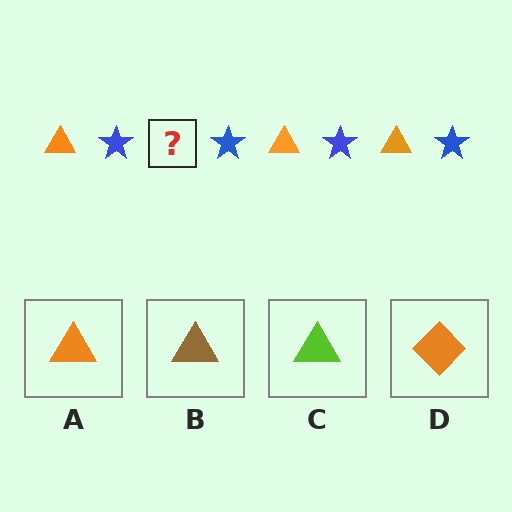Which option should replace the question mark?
Option A.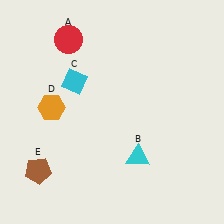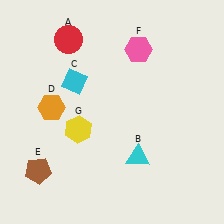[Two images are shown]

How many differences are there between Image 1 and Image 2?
There are 2 differences between the two images.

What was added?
A pink hexagon (F), a yellow hexagon (G) were added in Image 2.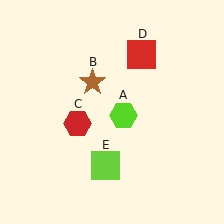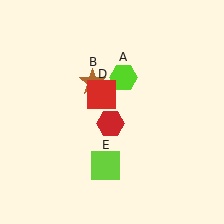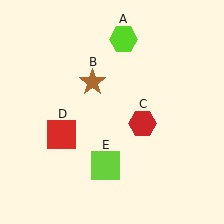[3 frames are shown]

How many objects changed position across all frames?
3 objects changed position: lime hexagon (object A), red hexagon (object C), red square (object D).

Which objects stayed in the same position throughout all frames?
Brown star (object B) and lime square (object E) remained stationary.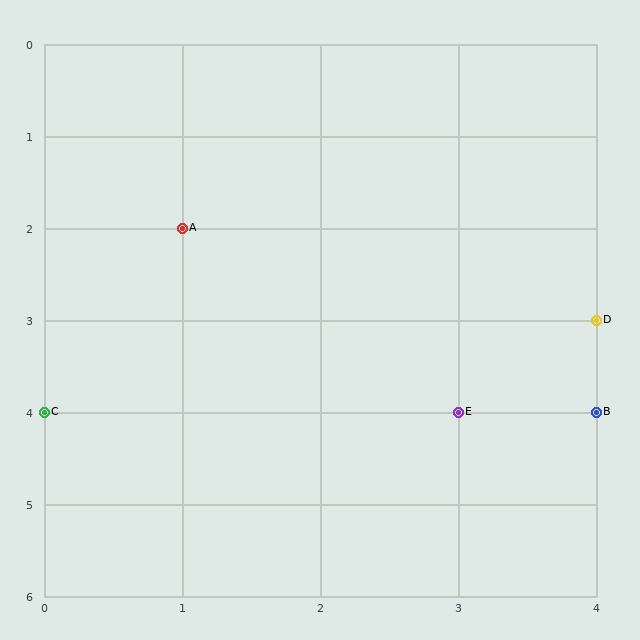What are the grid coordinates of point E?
Point E is at grid coordinates (3, 4).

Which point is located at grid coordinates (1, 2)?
Point A is at (1, 2).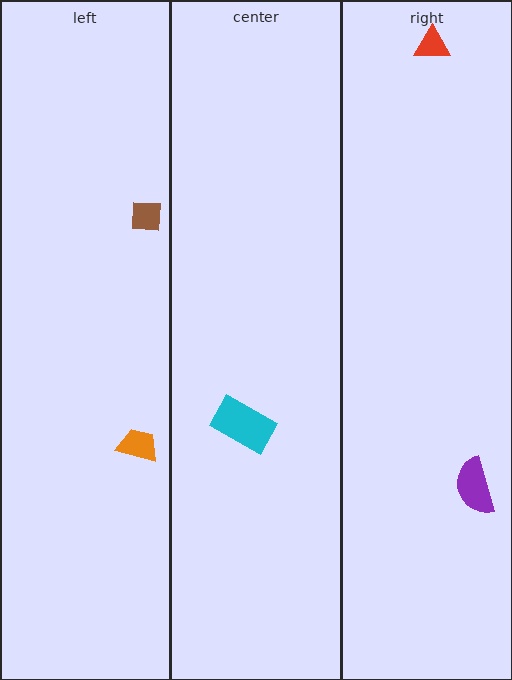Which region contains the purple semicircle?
The right region.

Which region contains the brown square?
The left region.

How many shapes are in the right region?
2.